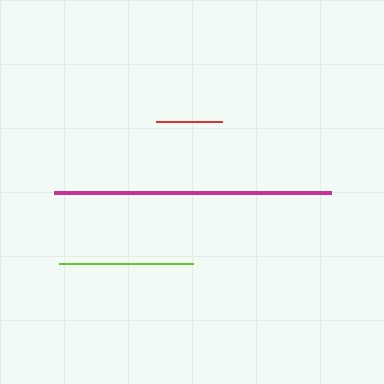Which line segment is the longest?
The magenta line is the longest at approximately 276 pixels.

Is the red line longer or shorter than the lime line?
The lime line is longer than the red line.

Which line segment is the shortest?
The red line is the shortest at approximately 66 pixels.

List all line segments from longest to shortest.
From longest to shortest: magenta, lime, red.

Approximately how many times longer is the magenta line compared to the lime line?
The magenta line is approximately 2.1 times the length of the lime line.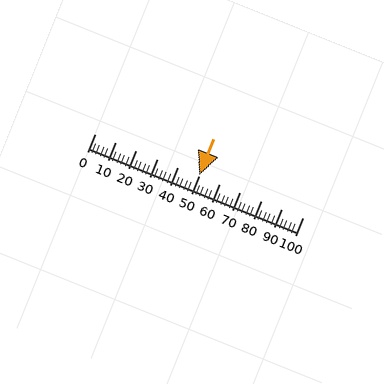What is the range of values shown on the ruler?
The ruler shows values from 0 to 100.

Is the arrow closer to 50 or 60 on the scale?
The arrow is closer to 50.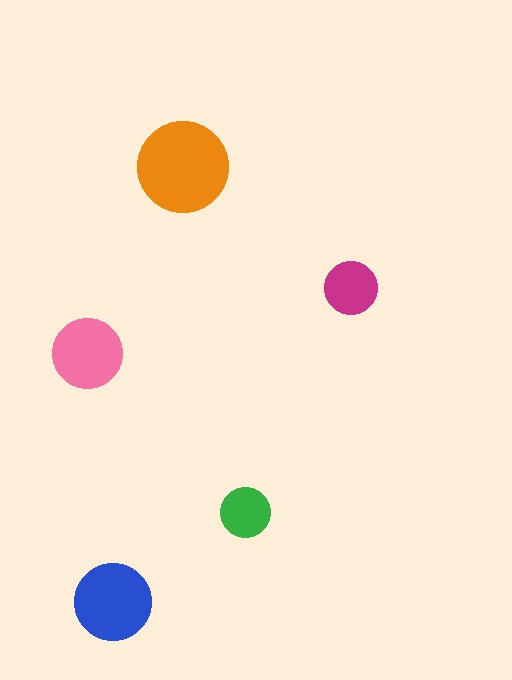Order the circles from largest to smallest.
the orange one, the blue one, the pink one, the magenta one, the green one.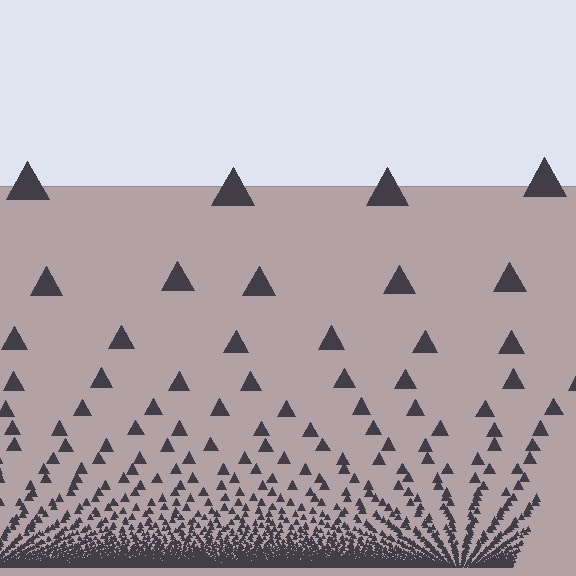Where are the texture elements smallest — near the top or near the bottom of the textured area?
Near the bottom.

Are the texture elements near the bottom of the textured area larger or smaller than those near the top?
Smaller. The gradient is inverted — elements near the bottom are smaller and denser.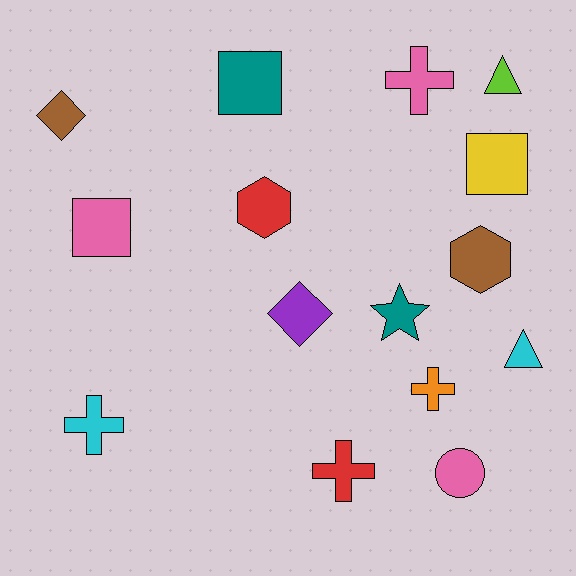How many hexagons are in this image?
There are 2 hexagons.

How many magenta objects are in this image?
There are no magenta objects.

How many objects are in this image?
There are 15 objects.